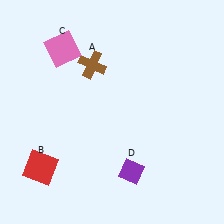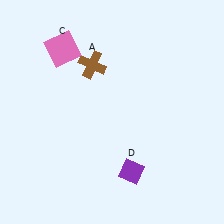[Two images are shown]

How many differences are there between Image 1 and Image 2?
There is 1 difference between the two images.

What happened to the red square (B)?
The red square (B) was removed in Image 2. It was in the bottom-left area of Image 1.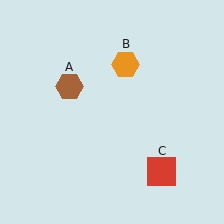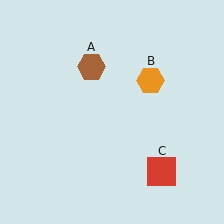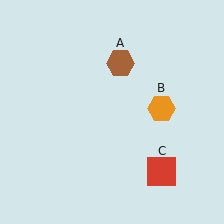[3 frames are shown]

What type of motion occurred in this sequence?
The brown hexagon (object A), orange hexagon (object B) rotated clockwise around the center of the scene.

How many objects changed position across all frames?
2 objects changed position: brown hexagon (object A), orange hexagon (object B).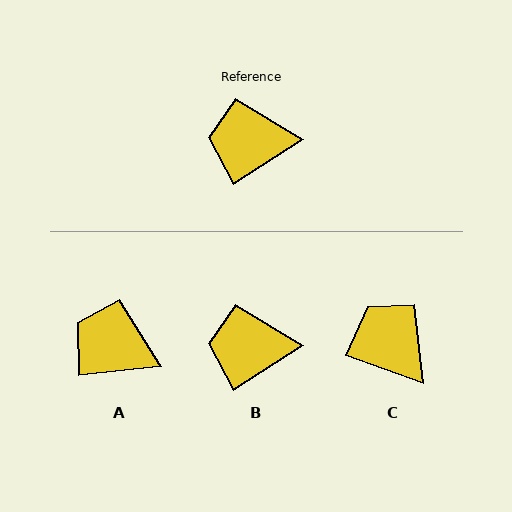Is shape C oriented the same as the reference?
No, it is off by about 53 degrees.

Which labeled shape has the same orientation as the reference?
B.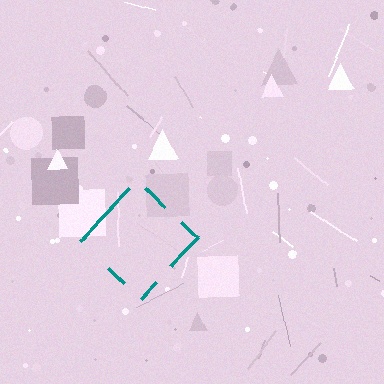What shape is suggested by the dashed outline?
The dashed outline suggests a diamond.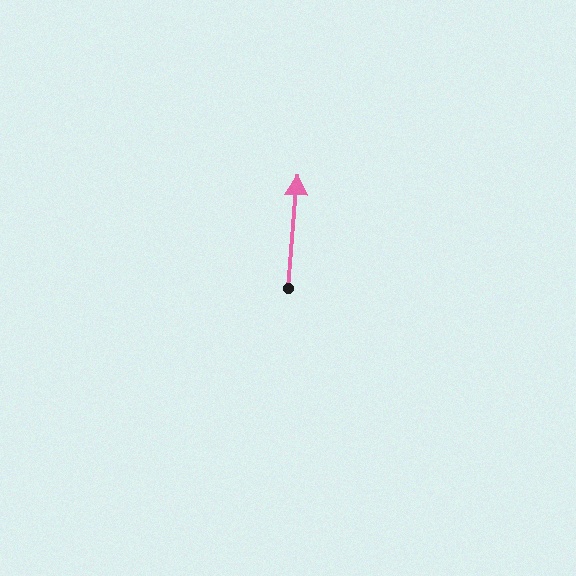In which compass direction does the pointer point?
North.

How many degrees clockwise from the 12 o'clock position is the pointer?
Approximately 5 degrees.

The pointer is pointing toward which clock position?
Roughly 12 o'clock.